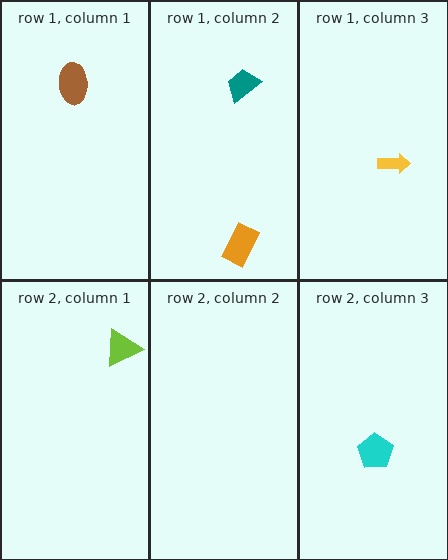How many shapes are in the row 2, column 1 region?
1.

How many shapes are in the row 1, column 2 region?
2.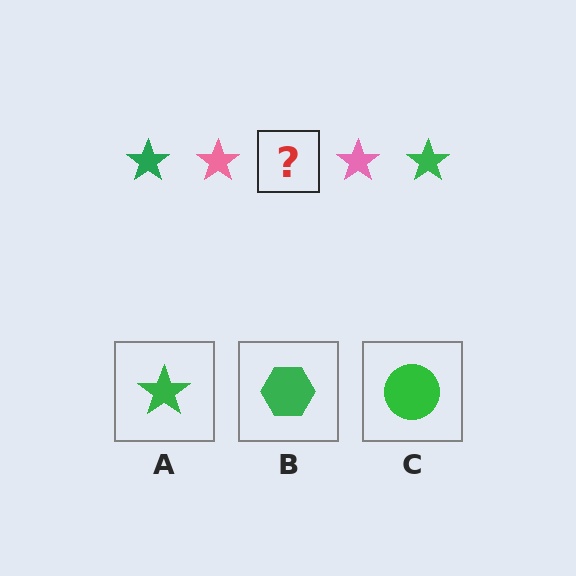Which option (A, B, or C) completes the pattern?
A.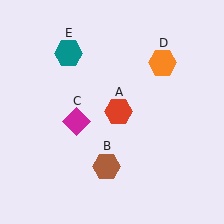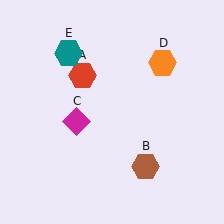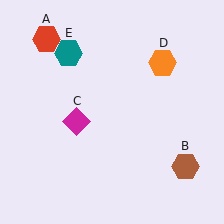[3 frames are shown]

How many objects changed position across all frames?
2 objects changed position: red hexagon (object A), brown hexagon (object B).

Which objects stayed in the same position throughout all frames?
Magenta diamond (object C) and orange hexagon (object D) and teal hexagon (object E) remained stationary.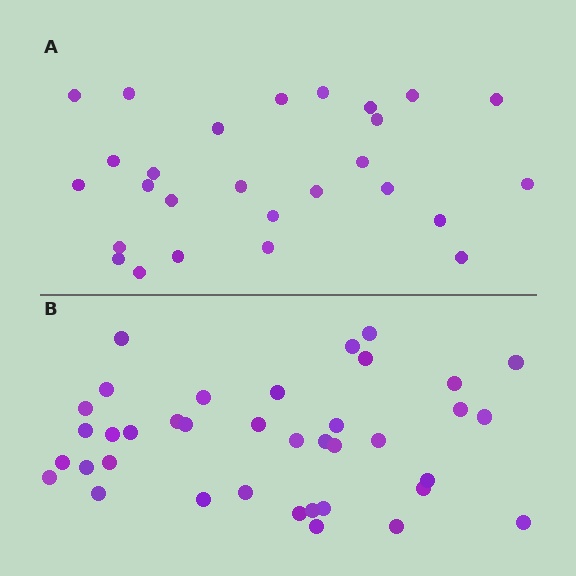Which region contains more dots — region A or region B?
Region B (the bottom region) has more dots.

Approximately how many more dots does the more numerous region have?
Region B has roughly 12 or so more dots than region A.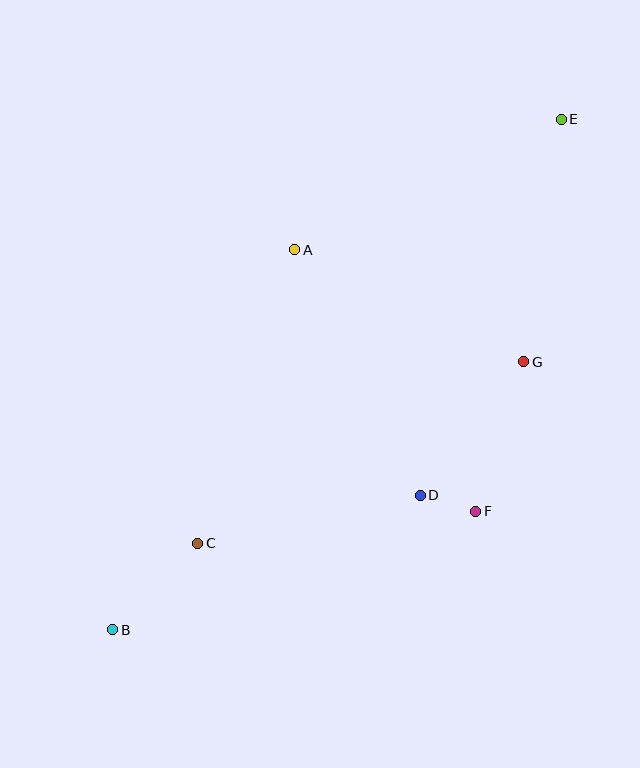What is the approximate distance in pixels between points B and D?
The distance between B and D is approximately 335 pixels.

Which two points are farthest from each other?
Points B and E are farthest from each other.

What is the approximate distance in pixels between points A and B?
The distance between A and B is approximately 421 pixels.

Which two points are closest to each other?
Points D and F are closest to each other.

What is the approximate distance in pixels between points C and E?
The distance between C and E is approximately 559 pixels.